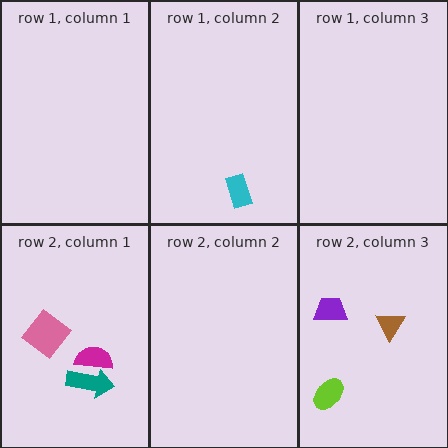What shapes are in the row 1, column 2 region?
The cyan rectangle.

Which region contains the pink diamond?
The row 2, column 1 region.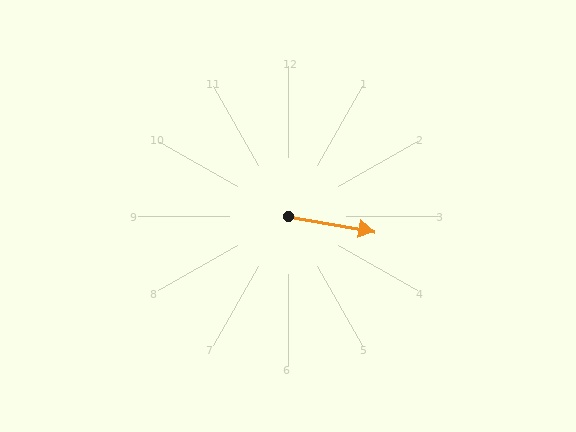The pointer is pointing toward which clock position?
Roughly 3 o'clock.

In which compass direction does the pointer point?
East.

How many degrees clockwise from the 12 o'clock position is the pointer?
Approximately 100 degrees.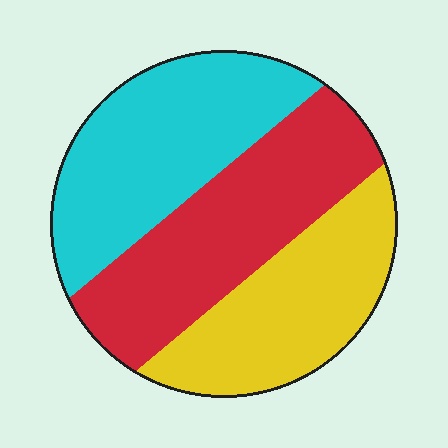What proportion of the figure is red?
Red covers 36% of the figure.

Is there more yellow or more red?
Red.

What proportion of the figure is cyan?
Cyan takes up about one third (1/3) of the figure.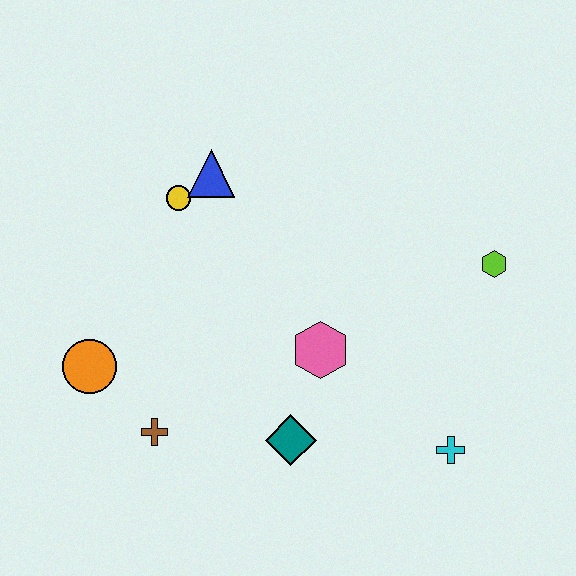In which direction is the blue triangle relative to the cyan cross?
The blue triangle is above the cyan cross.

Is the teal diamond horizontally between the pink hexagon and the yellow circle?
Yes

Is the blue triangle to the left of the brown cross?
No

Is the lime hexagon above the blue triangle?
No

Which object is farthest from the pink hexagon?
The orange circle is farthest from the pink hexagon.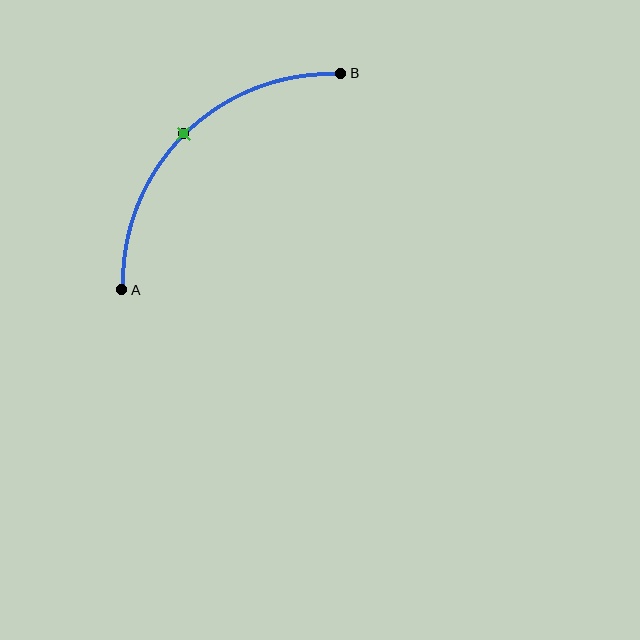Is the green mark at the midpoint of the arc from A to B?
Yes. The green mark lies on the arc at equal arc-length from both A and B — it is the arc midpoint.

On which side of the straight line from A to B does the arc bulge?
The arc bulges above and to the left of the straight line connecting A and B.